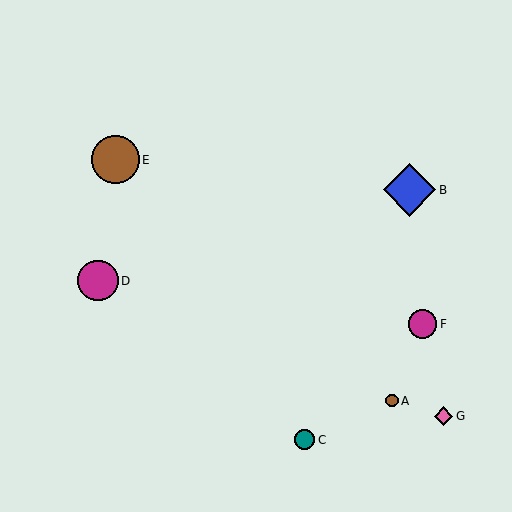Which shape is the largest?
The blue diamond (labeled B) is the largest.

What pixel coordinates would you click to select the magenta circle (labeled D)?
Click at (98, 281) to select the magenta circle D.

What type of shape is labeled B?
Shape B is a blue diamond.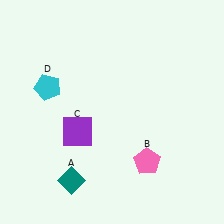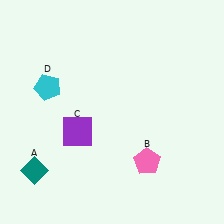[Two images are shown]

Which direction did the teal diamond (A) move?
The teal diamond (A) moved left.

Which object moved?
The teal diamond (A) moved left.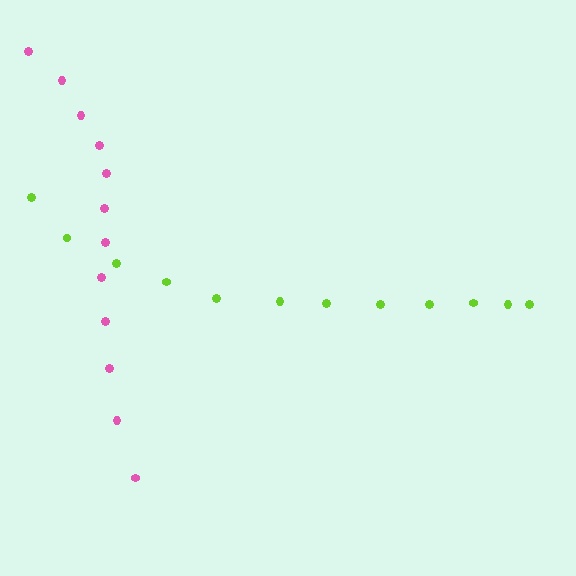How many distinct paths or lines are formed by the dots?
There are 2 distinct paths.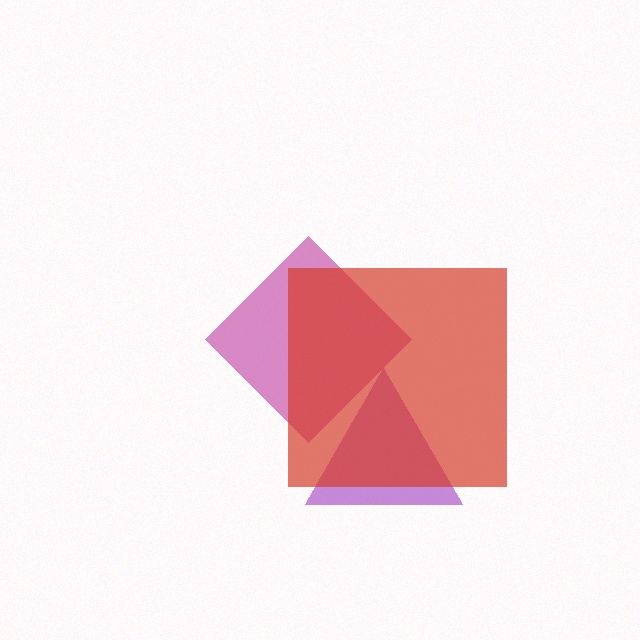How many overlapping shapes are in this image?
There are 3 overlapping shapes in the image.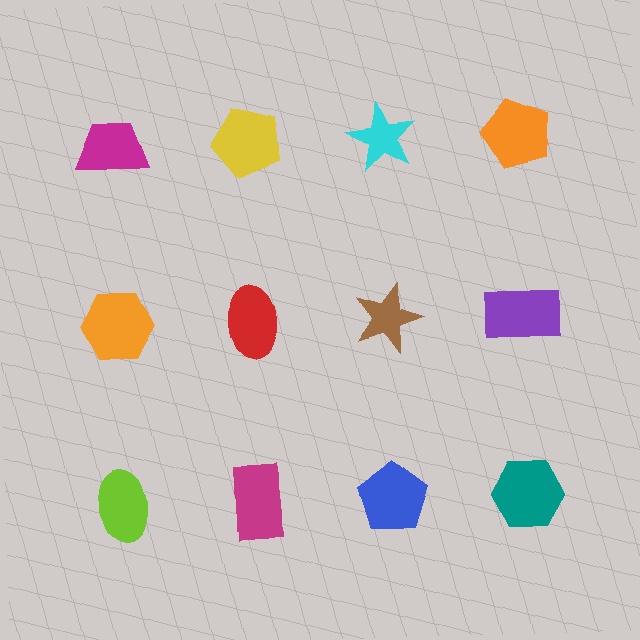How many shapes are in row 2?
4 shapes.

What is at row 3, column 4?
A teal hexagon.